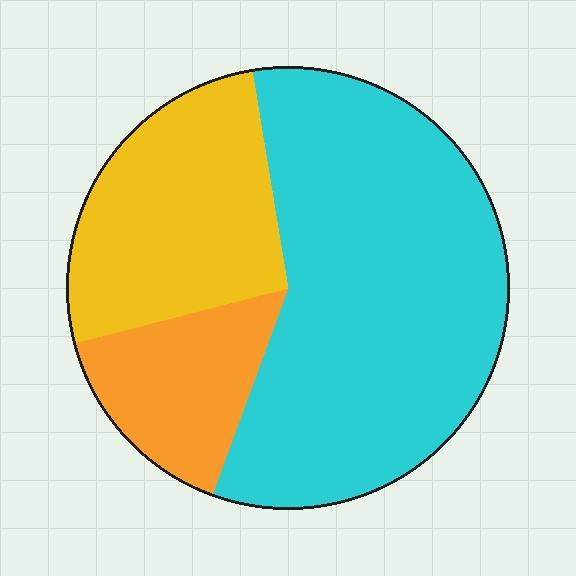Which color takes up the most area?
Cyan, at roughly 60%.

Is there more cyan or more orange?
Cyan.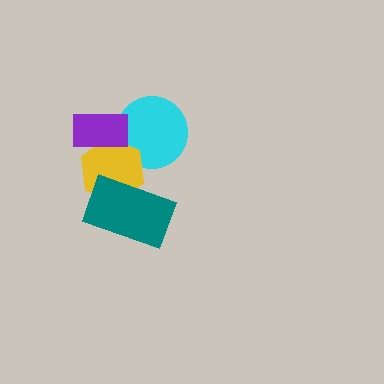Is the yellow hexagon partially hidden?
Yes, it is partially covered by another shape.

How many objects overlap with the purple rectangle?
2 objects overlap with the purple rectangle.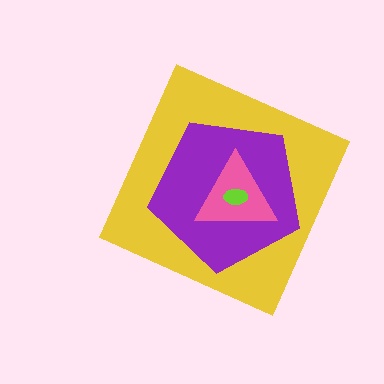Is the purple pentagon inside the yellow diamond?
Yes.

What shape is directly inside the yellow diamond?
The purple pentagon.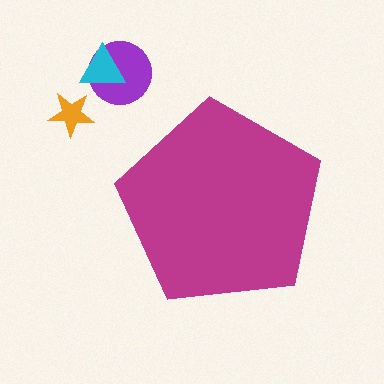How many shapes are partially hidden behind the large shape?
0 shapes are partially hidden.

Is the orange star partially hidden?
No, the orange star is fully visible.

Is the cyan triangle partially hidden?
No, the cyan triangle is fully visible.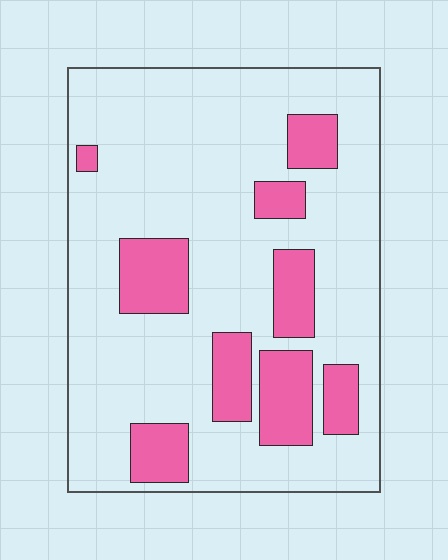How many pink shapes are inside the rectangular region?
9.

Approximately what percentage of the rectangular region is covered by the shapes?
Approximately 20%.